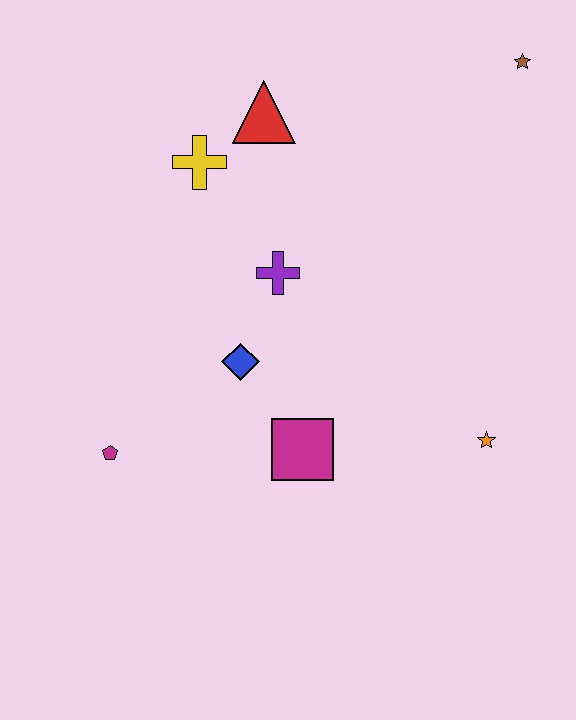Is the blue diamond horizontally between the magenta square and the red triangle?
No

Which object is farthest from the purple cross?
The brown star is farthest from the purple cross.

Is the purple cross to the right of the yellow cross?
Yes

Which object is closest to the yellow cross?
The red triangle is closest to the yellow cross.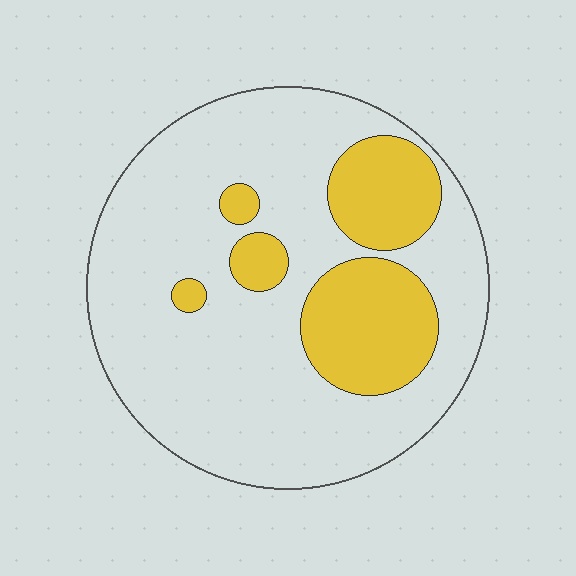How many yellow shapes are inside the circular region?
5.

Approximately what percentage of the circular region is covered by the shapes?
Approximately 25%.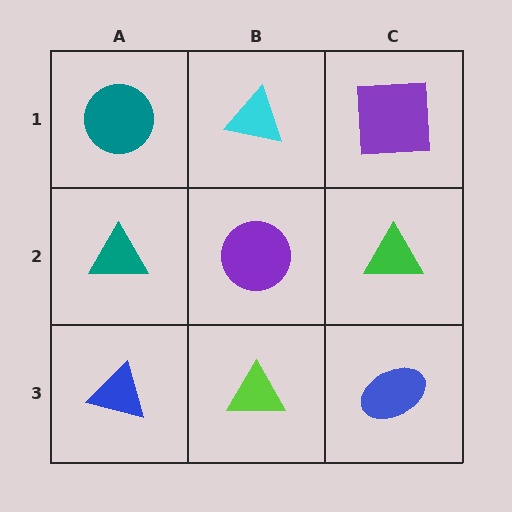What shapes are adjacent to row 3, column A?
A teal triangle (row 2, column A), a lime triangle (row 3, column B).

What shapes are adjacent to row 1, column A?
A teal triangle (row 2, column A), a cyan triangle (row 1, column B).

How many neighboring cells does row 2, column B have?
4.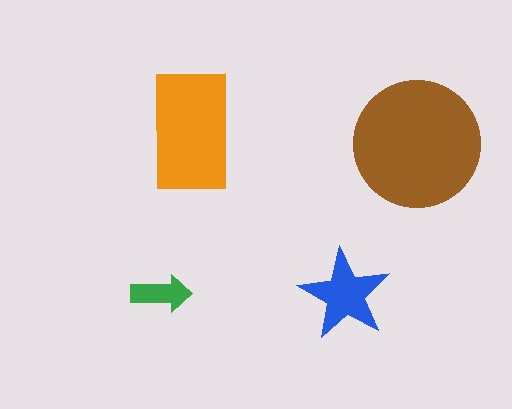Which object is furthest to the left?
The green arrow is leftmost.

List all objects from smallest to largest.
The green arrow, the blue star, the orange rectangle, the brown circle.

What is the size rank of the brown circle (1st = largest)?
1st.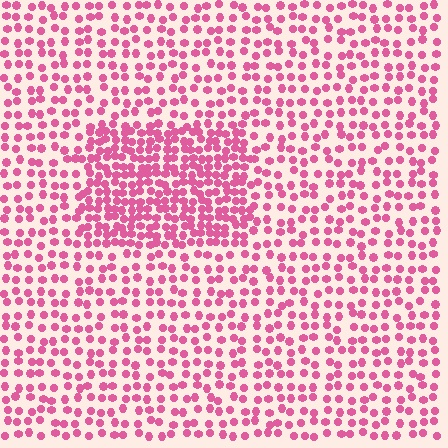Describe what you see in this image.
The image contains small pink elements arranged at two different densities. A rectangle-shaped region is visible where the elements are more densely packed than the surrounding area.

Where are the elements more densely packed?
The elements are more densely packed inside the rectangle boundary.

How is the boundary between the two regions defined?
The boundary is defined by a change in element density (approximately 1.9x ratio). All elements are the same color, size, and shape.